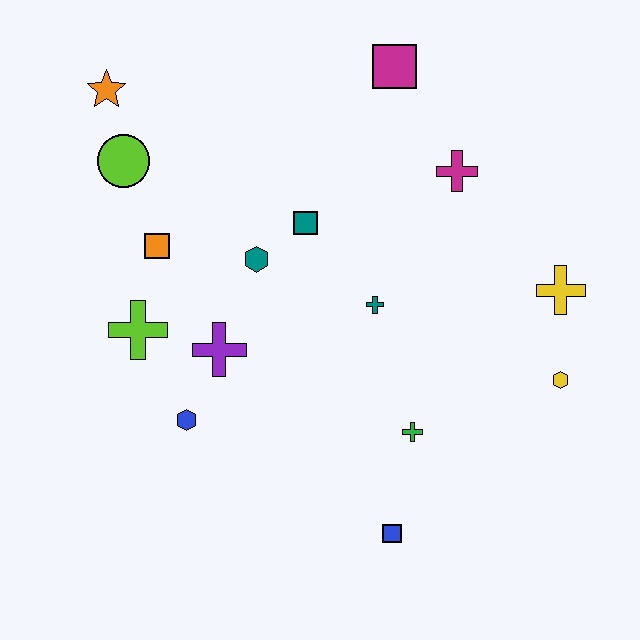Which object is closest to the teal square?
The teal hexagon is closest to the teal square.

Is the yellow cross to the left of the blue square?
No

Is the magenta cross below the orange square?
No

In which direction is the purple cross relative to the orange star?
The purple cross is below the orange star.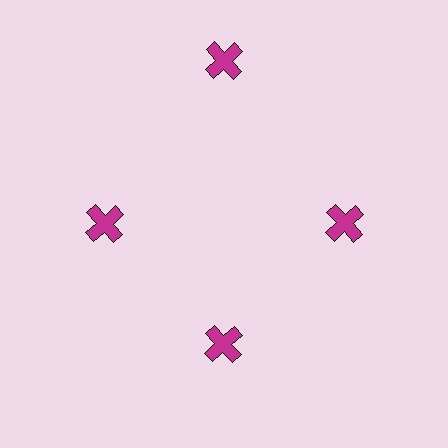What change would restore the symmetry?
The symmetry would be restored by moving it inward, back onto the ring so that all 4 crosses sit at equal angles and equal distance from the center.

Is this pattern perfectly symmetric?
No. The 4 magenta crosses are arranged in a ring, but one element near the 12 o'clock position is pushed outward from the center, breaking the 4-fold rotational symmetry.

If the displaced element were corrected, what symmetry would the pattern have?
It would have 4-fold rotational symmetry — the pattern would map onto itself every 90 degrees.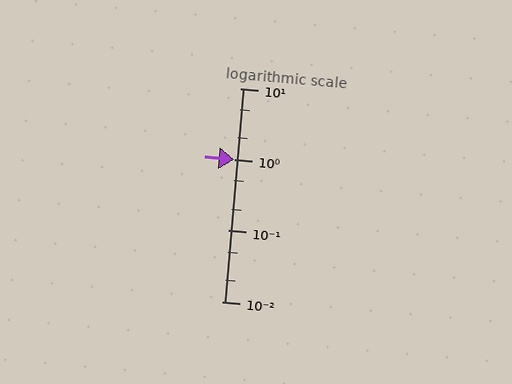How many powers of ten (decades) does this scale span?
The scale spans 3 decades, from 0.01 to 10.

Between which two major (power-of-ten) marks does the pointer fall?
The pointer is between 1 and 10.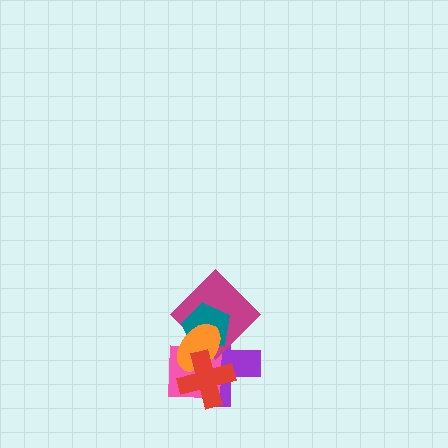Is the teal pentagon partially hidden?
Yes, it is partially covered by another shape.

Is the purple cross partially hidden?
Yes, it is partially covered by another shape.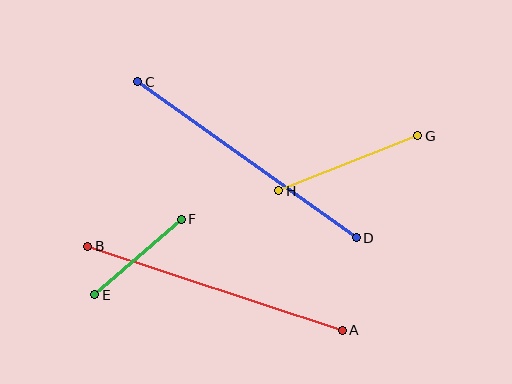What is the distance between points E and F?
The distance is approximately 115 pixels.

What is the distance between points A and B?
The distance is approximately 268 pixels.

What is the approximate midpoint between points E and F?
The midpoint is at approximately (138, 257) pixels.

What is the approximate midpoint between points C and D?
The midpoint is at approximately (247, 160) pixels.